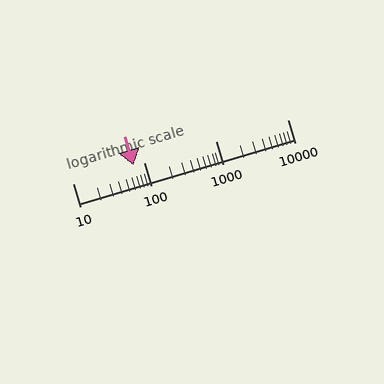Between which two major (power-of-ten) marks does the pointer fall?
The pointer is between 10 and 100.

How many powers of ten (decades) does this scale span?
The scale spans 3 decades, from 10 to 10000.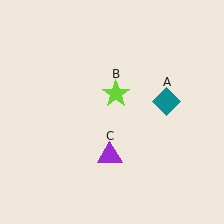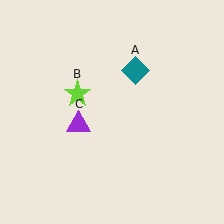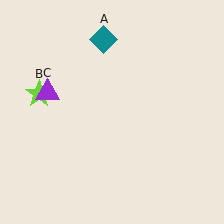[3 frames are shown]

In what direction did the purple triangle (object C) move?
The purple triangle (object C) moved up and to the left.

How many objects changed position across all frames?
3 objects changed position: teal diamond (object A), lime star (object B), purple triangle (object C).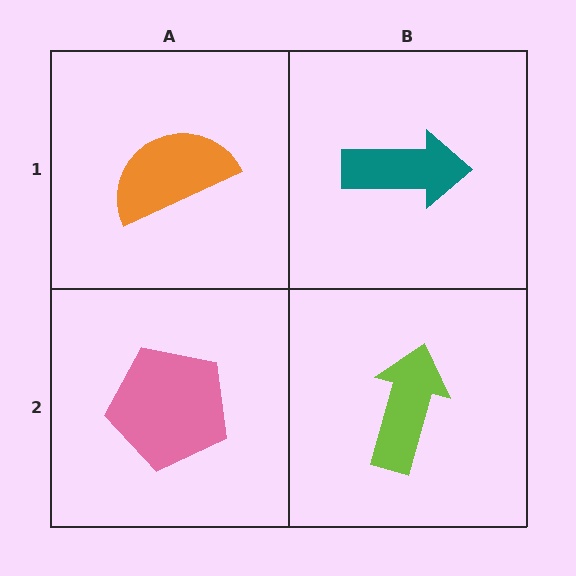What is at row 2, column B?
A lime arrow.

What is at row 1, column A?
An orange semicircle.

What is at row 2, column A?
A pink pentagon.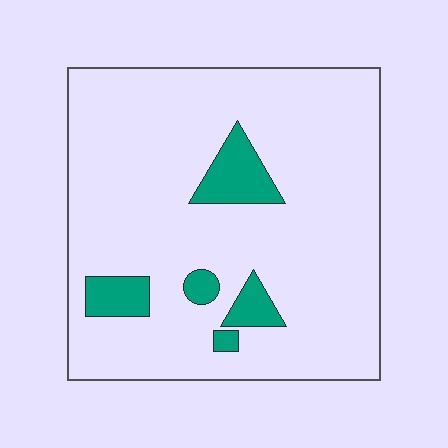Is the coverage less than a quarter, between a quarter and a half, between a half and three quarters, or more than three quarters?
Less than a quarter.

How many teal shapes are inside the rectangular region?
5.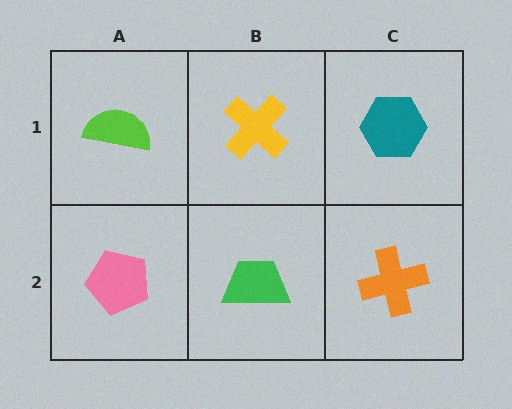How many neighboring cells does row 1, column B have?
3.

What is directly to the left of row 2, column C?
A green trapezoid.